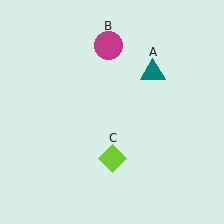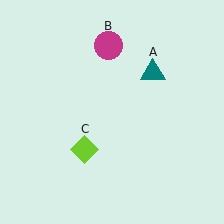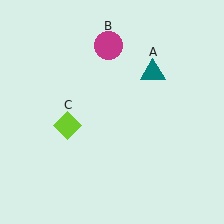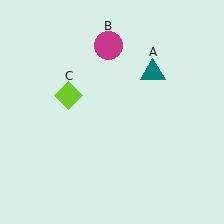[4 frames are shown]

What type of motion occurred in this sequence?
The lime diamond (object C) rotated clockwise around the center of the scene.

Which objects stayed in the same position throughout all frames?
Teal triangle (object A) and magenta circle (object B) remained stationary.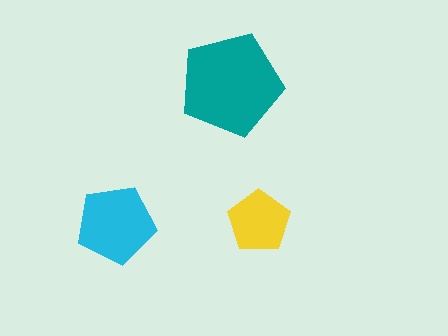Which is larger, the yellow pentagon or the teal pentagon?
The teal one.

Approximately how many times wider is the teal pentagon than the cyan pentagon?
About 1.5 times wider.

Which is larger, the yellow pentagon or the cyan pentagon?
The cyan one.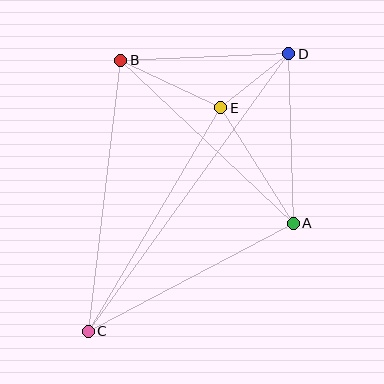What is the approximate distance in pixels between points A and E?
The distance between A and E is approximately 136 pixels.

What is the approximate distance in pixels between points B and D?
The distance between B and D is approximately 168 pixels.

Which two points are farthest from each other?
Points C and D are farthest from each other.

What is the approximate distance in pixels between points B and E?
The distance between B and E is approximately 111 pixels.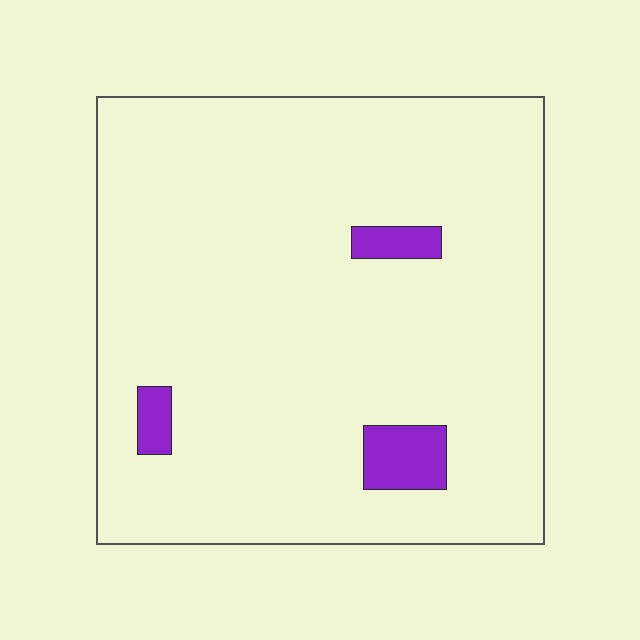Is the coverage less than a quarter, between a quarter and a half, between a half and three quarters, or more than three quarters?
Less than a quarter.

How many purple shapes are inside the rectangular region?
3.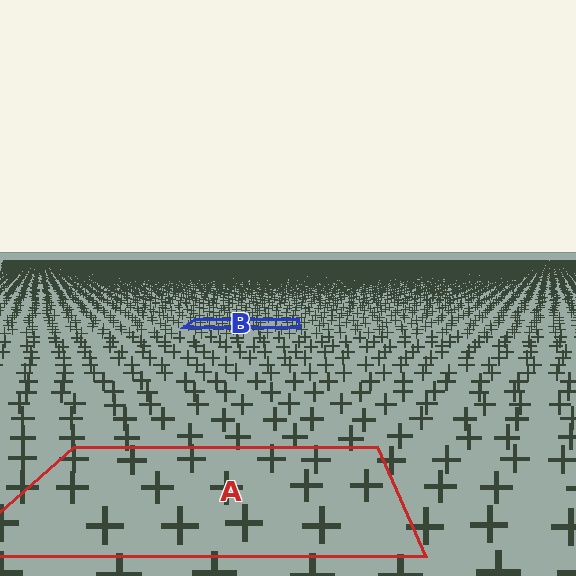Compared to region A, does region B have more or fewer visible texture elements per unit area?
Region B has more texture elements per unit area — they are packed more densely because it is farther away.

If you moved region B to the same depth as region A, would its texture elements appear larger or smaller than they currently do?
They would appear larger. At a closer depth, the same texture elements are projected at a bigger on-screen size.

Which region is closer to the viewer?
Region A is closer. The texture elements there are larger and more spread out.